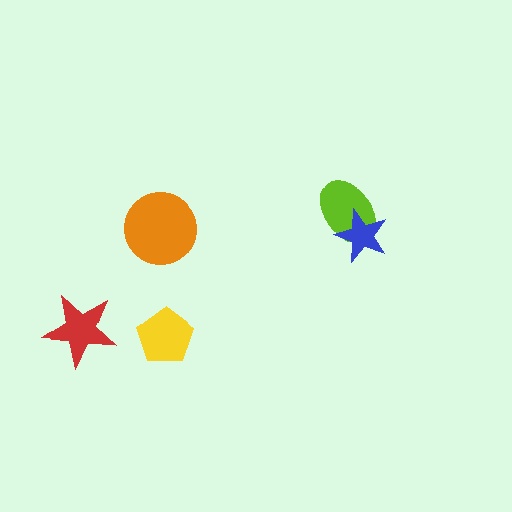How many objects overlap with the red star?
0 objects overlap with the red star.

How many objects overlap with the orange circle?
0 objects overlap with the orange circle.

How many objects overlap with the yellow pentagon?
0 objects overlap with the yellow pentagon.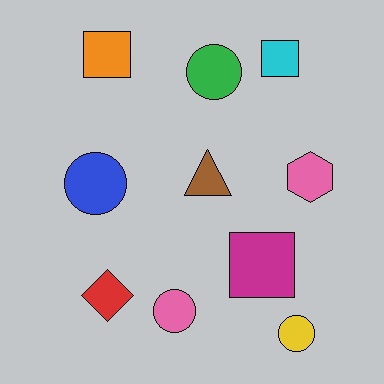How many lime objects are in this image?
There are no lime objects.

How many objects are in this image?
There are 10 objects.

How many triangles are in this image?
There is 1 triangle.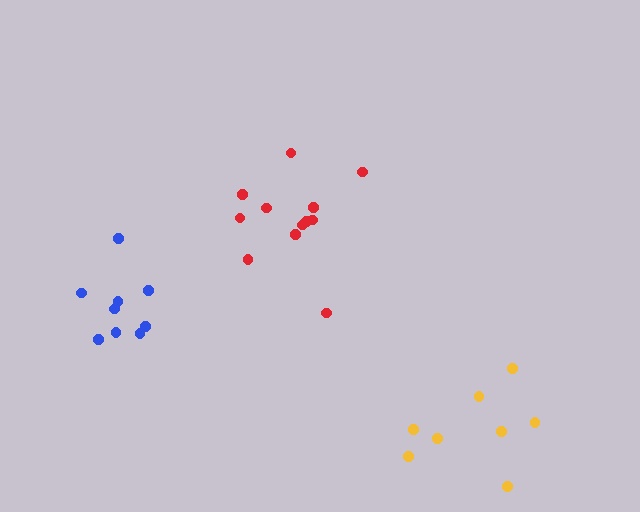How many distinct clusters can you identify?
There are 3 distinct clusters.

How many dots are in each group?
Group 1: 9 dots, Group 2: 12 dots, Group 3: 8 dots (29 total).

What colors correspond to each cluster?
The clusters are colored: blue, red, yellow.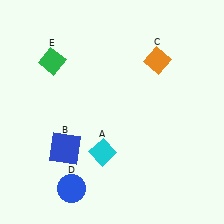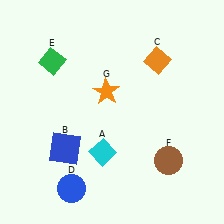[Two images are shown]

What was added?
A brown circle (F), an orange star (G) were added in Image 2.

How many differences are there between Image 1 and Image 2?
There are 2 differences between the two images.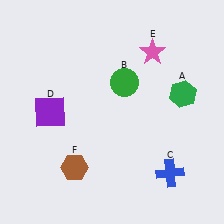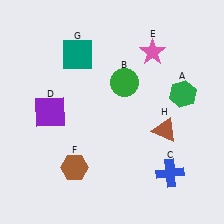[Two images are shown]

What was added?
A teal square (G), a brown triangle (H) were added in Image 2.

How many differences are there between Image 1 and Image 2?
There are 2 differences between the two images.